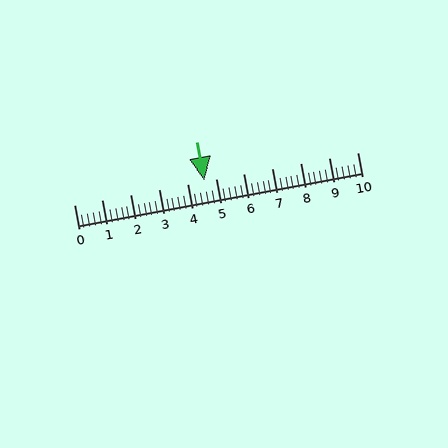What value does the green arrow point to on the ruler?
The green arrow points to approximately 4.6.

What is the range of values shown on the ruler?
The ruler shows values from 0 to 10.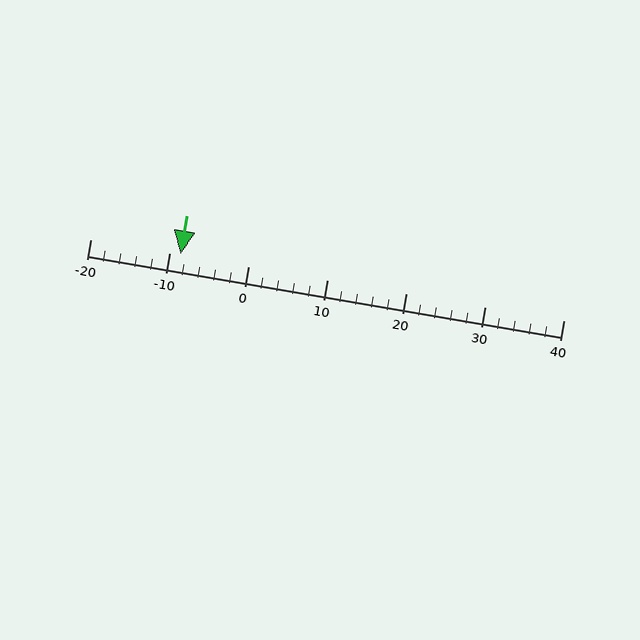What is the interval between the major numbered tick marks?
The major tick marks are spaced 10 units apart.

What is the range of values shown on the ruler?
The ruler shows values from -20 to 40.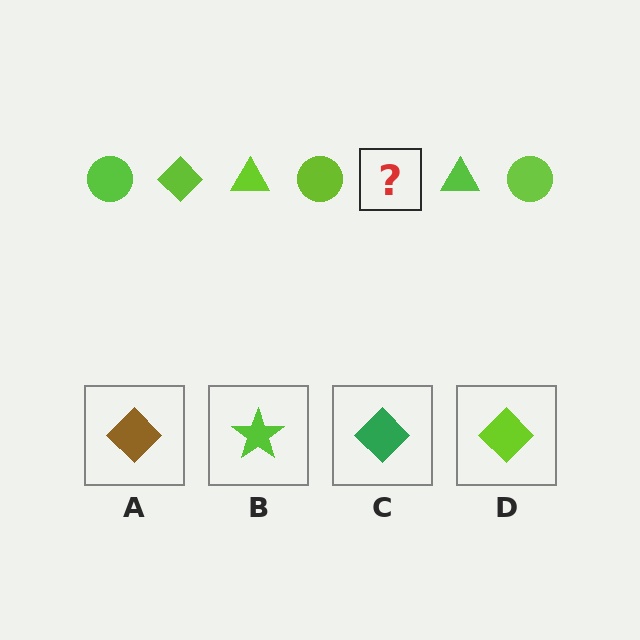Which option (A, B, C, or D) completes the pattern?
D.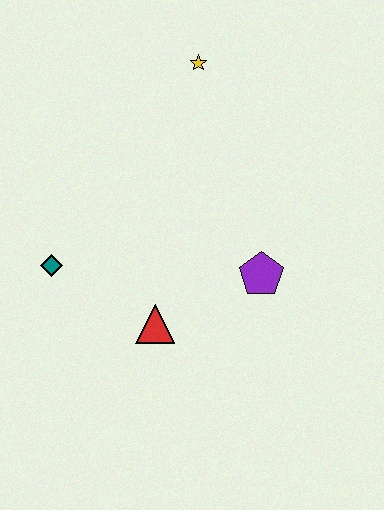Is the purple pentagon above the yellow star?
No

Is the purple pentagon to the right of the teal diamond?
Yes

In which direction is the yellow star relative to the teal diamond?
The yellow star is above the teal diamond.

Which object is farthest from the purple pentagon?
The yellow star is farthest from the purple pentagon.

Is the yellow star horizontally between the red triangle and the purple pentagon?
Yes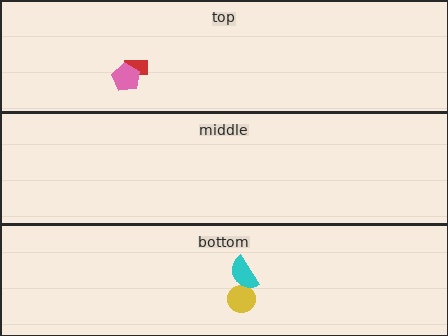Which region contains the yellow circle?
The bottom region.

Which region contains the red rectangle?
The top region.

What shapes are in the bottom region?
The yellow circle, the cyan semicircle.